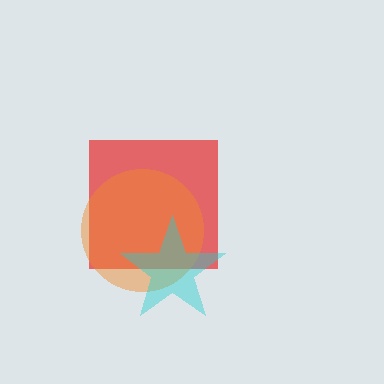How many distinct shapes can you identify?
There are 3 distinct shapes: a red square, an orange circle, a cyan star.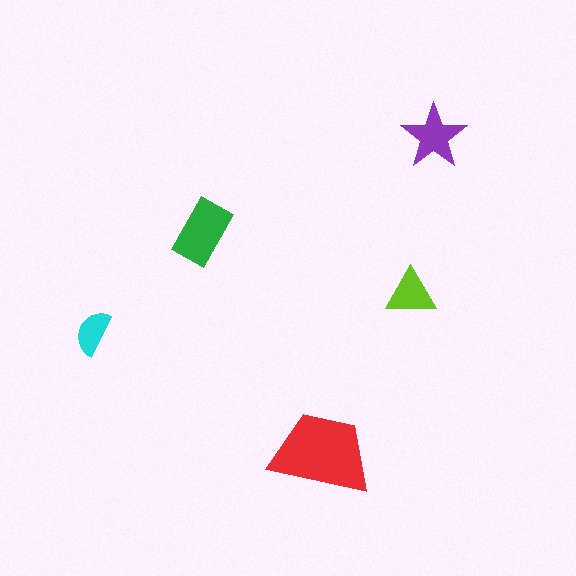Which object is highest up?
The purple star is topmost.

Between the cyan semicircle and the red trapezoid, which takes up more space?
The red trapezoid.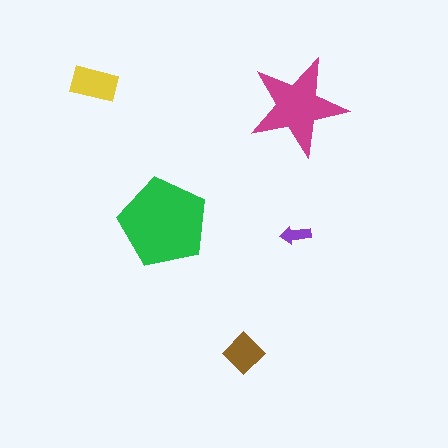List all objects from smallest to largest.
The purple arrow, the brown diamond, the yellow rectangle, the magenta star, the green pentagon.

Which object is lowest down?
The brown diamond is bottommost.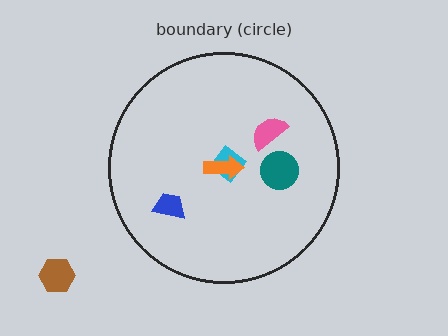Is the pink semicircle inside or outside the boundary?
Inside.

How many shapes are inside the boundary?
5 inside, 1 outside.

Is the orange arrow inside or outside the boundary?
Inside.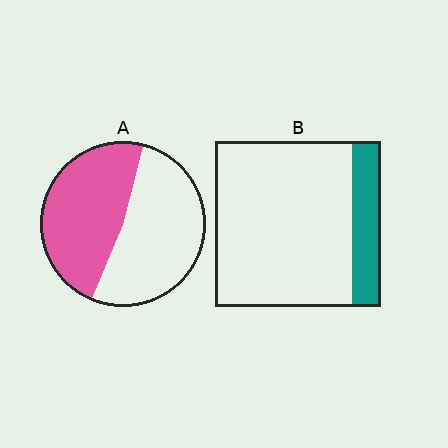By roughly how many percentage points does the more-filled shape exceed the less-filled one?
By roughly 30 percentage points (A over B).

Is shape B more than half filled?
No.